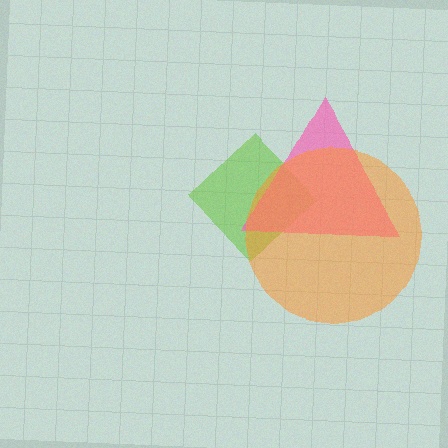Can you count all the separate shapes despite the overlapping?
Yes, there are 3 separate shapes.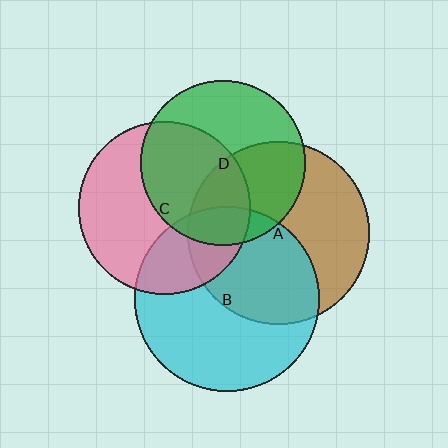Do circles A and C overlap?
Yes.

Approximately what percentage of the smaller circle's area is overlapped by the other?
Approximately 25%.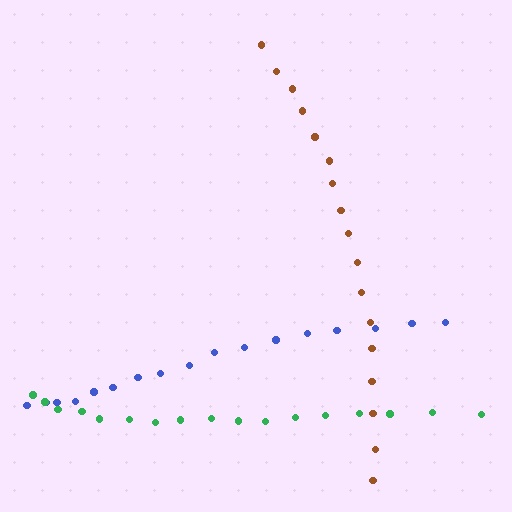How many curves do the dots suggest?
There are 3 distinct paths.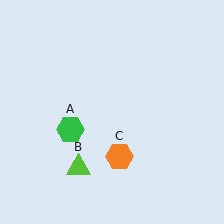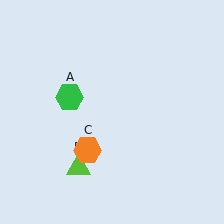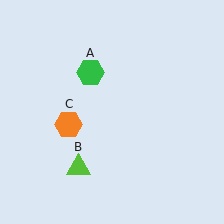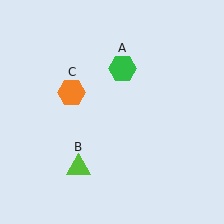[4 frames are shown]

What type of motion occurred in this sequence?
The green hexagon (object A), orange hexagon (object C) rotated clockwise around the center of the scene.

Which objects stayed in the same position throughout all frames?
Lime triangle (object B) remained stationary.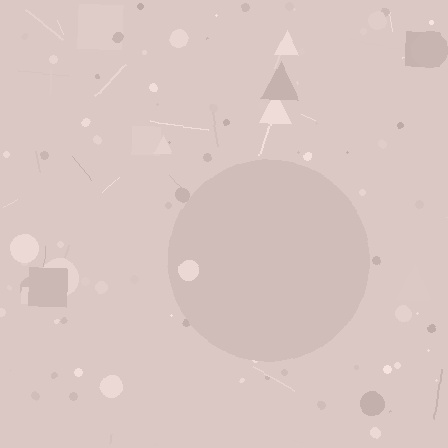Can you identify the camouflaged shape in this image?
The camouflaged shape is a circle.